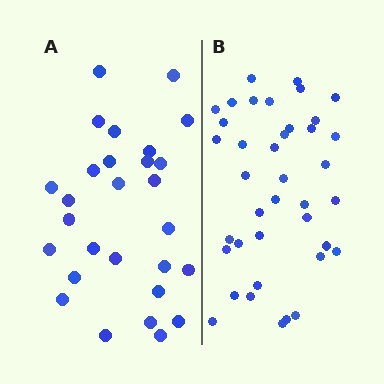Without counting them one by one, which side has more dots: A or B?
Region B (the right region) has more dots.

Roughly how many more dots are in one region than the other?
Region B has roughly 12 or so more dots than region A.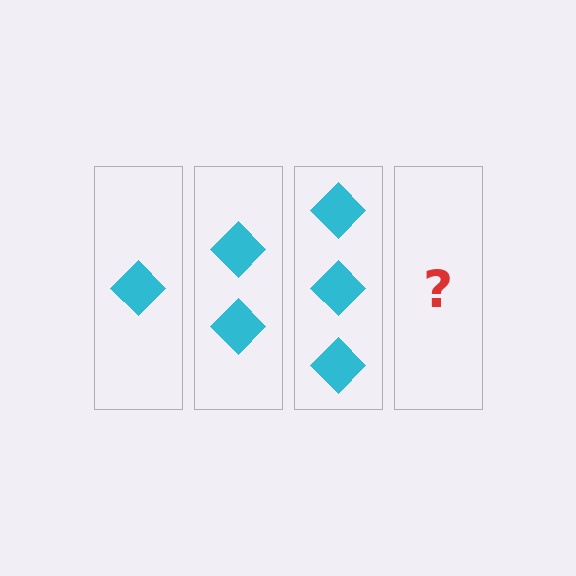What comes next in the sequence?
The next element should be 4 diamonds.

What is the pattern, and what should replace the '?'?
The pattern is that each step adds one more diamond. The '?' should be 4 diamonds.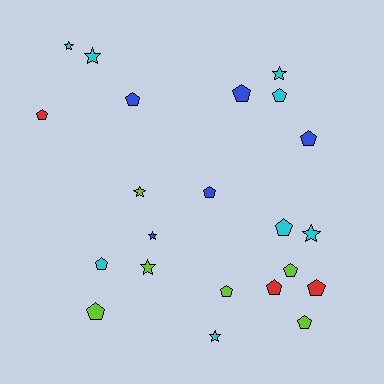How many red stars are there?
There are no red stars.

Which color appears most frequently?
Cyan, with 8 objects.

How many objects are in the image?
There are 22 objects.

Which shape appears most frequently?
Pentagon, with 14 objects.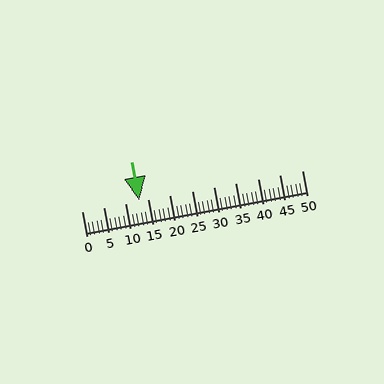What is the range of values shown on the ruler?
The ruler shows values from 0 to 50.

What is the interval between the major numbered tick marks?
The major tick marks are spaced 5 units apart.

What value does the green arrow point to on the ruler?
The green arrow points to approximately 13.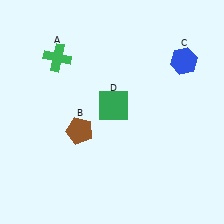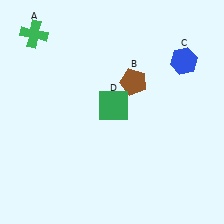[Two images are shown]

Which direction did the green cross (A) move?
The green cross (A) moved up.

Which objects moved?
The objects that moved are: the green cross (A), the brown pentagon (B).